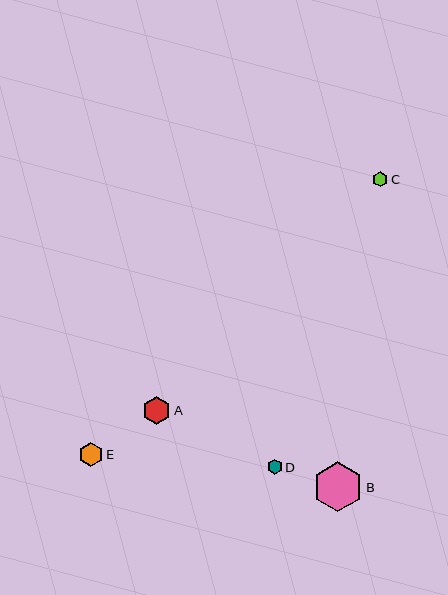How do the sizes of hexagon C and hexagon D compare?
Hexagon C and hexagon D are approximately the same size.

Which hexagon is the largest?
Hexagon B is the largest with a size of approximately 50 pixels.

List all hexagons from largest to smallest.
From largest to smallest: B, A, E, C, D.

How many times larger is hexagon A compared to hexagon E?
Hexagon A is approximately 1.2 times the size of hexagon E.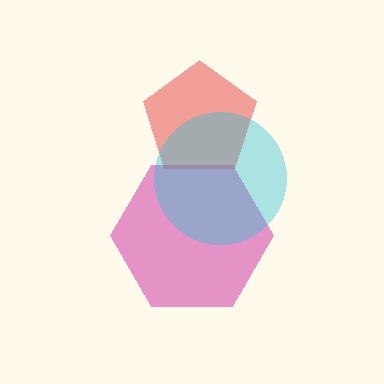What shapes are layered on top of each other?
The layered shapes are: a pink hexagon, a red pentagon, a cyan circle.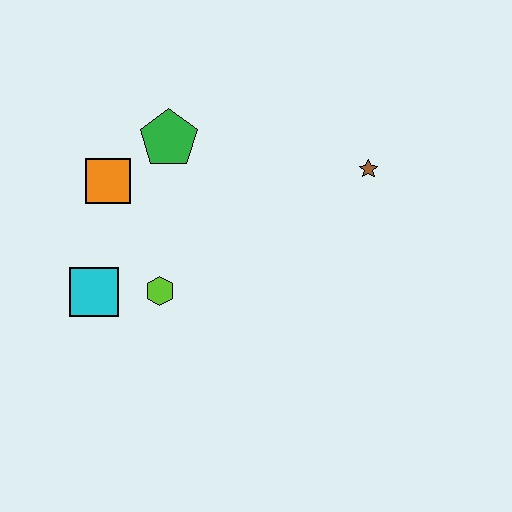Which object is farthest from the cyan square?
The brown star is farthest from the cyan square.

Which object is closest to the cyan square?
The lime hexagon is closest to the cyan square.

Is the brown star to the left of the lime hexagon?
No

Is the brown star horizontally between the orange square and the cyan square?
No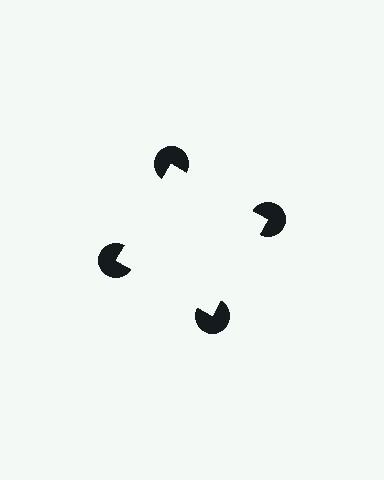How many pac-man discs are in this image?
There are 4 — one at each vertex of the illusory square.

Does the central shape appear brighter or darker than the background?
It typically appears slightly brighter than the background, even though no actual brightness change is drawn.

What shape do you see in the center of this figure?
An illusory square — its edges are inferred from the aligned wedge cuts in the pac-man discs, not physically drawn.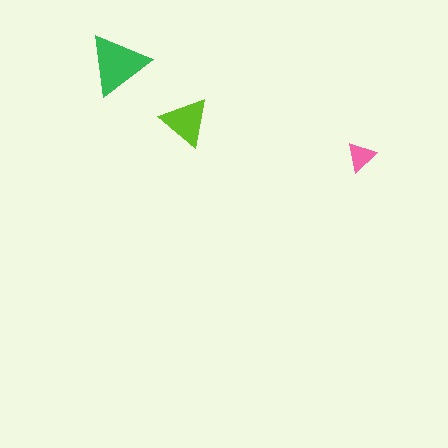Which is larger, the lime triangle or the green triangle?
The green one.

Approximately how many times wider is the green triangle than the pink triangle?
About 2 times wider.